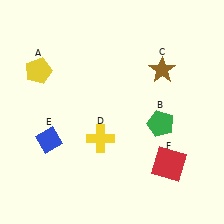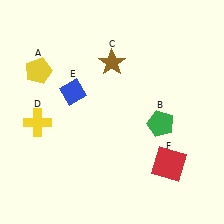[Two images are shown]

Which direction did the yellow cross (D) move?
The yellow cross (D) moved left.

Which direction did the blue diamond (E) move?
The blue diamond (E) moved up.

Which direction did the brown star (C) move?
The brown star (C) moved left.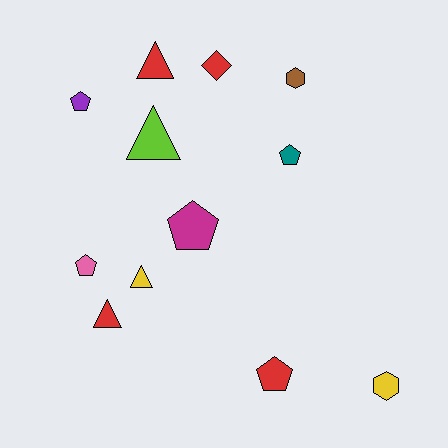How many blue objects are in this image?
There are no blue objects.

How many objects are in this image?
There are 12 objects.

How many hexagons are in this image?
There are 2 hexagons.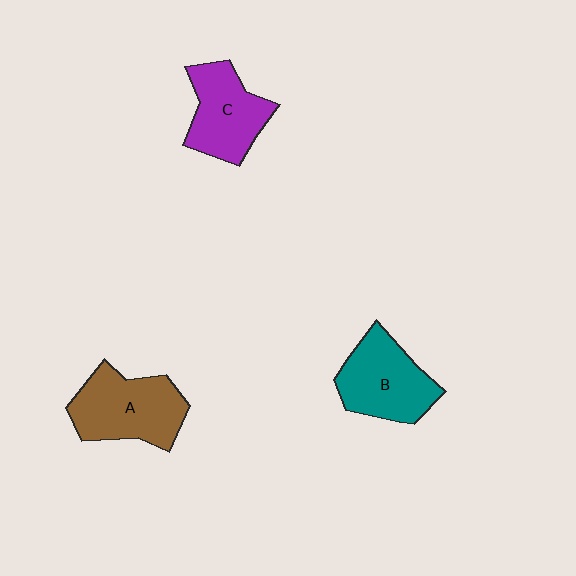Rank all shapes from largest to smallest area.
From largest to smallest: A (brown), B (teal), C (purple).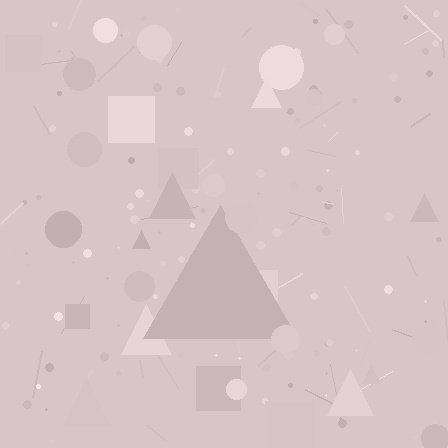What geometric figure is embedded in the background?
A triangle is embedded in the background.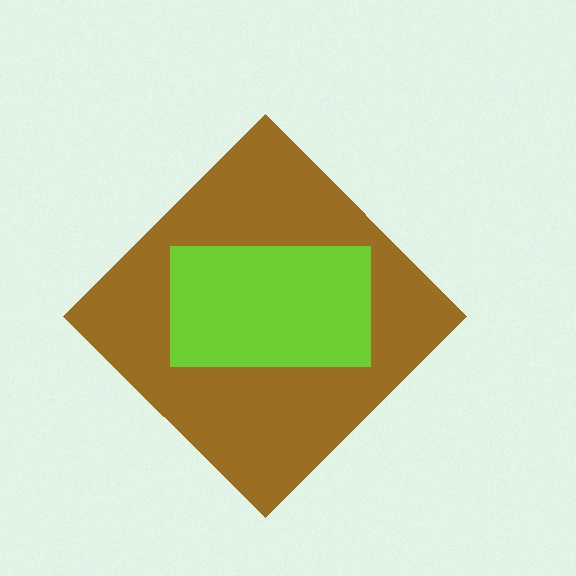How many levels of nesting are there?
2.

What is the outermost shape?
The brown diamond.